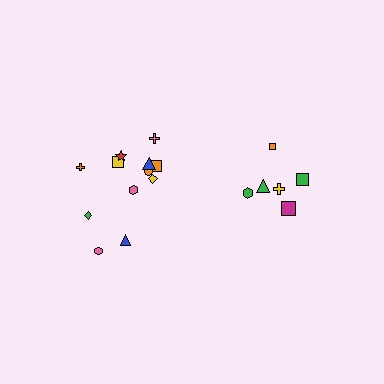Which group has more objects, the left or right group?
The left group.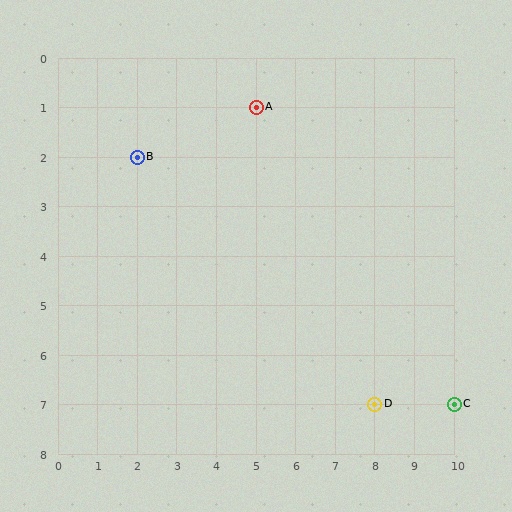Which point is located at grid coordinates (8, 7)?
Point D is at (8, 7).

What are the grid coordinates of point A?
Point A is at grid coordinates (5, 1).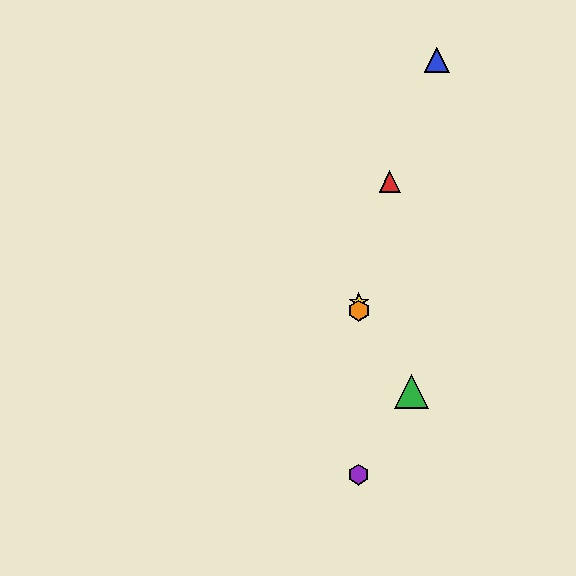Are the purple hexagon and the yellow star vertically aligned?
Yes, both are at x≈359.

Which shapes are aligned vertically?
The yellow star, the purple hexagon, the orange hexagon are aligned vertically.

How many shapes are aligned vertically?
3 shapes (the yellow star, the purple hexagon, the orange hexagon) are aligned vertically.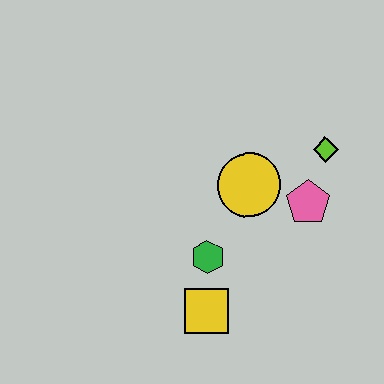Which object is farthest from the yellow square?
The lime diamond is farthest from the yellow square.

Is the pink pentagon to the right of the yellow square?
Yes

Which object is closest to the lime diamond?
The pink pentagon is closest to the lime diamond.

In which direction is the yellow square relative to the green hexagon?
The yellow square is below the green hexagon.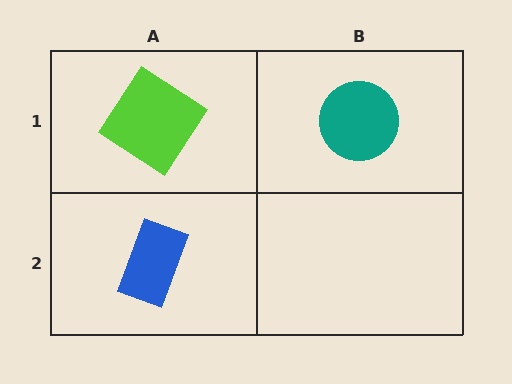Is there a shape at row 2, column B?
No, that cell is empty.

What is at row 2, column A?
A blue rectangle.